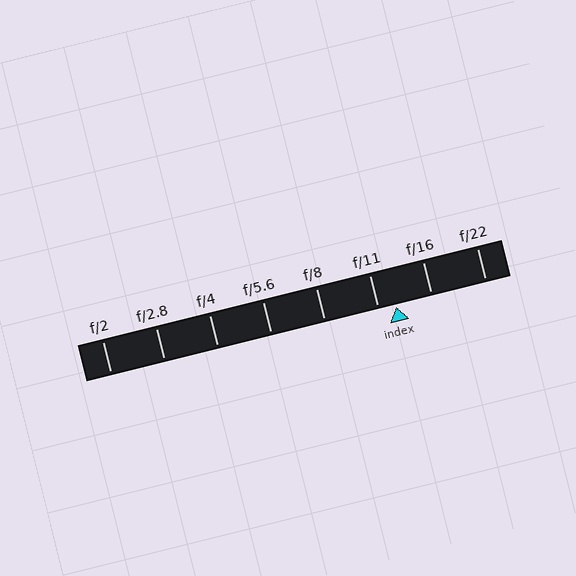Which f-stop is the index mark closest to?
The index mark is closest to f/11.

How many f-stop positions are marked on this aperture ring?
There are 8 f-stop positions marked.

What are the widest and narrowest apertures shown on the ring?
The widest aperture shown is f/2 and the narrowest is f/22.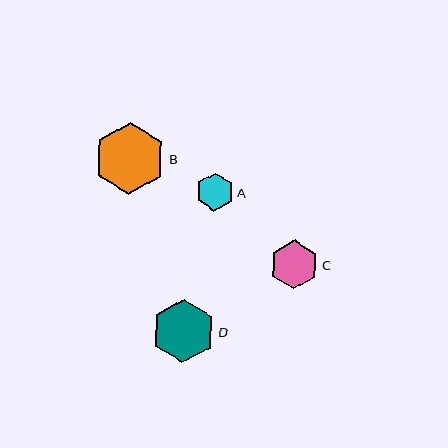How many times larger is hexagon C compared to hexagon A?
Hexagon C is approximately 1.3 times the size of hexagon A.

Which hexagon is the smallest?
Hexagon A is the smallest with a size of approximately 38 pixels.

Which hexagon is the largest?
Hexagon B is the largest with a size of approximately 72 pixels.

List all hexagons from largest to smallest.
From largest to smallest: B, D, C, A.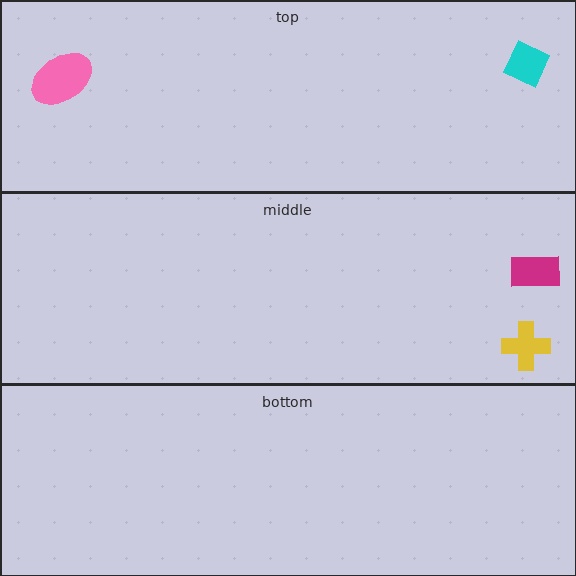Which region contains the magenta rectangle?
The middle region.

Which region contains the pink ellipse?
The top region.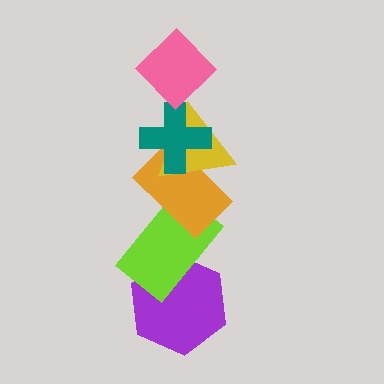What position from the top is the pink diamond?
The pink diamond is 1st from the top.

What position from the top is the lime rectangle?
The lime rectangle is 5th from the top.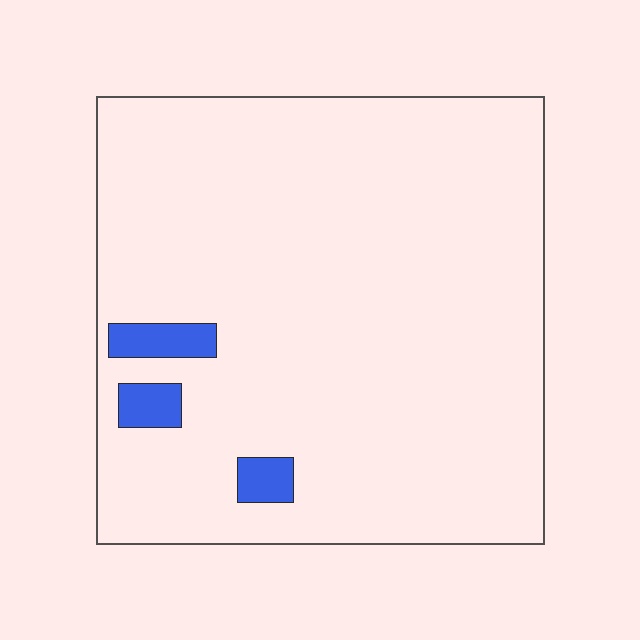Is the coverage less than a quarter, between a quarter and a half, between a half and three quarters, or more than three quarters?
Less than a quarter.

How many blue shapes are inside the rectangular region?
3.